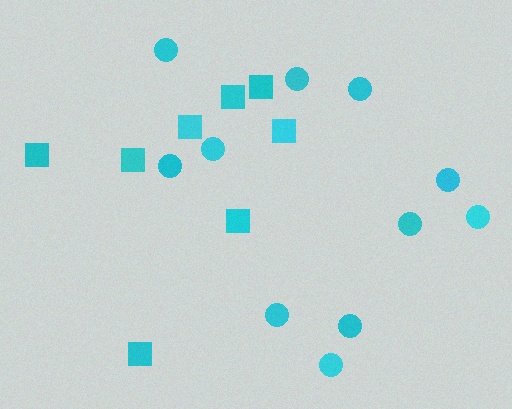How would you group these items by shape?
There are 2 groups: one group of squares (8) and one group of circles (11).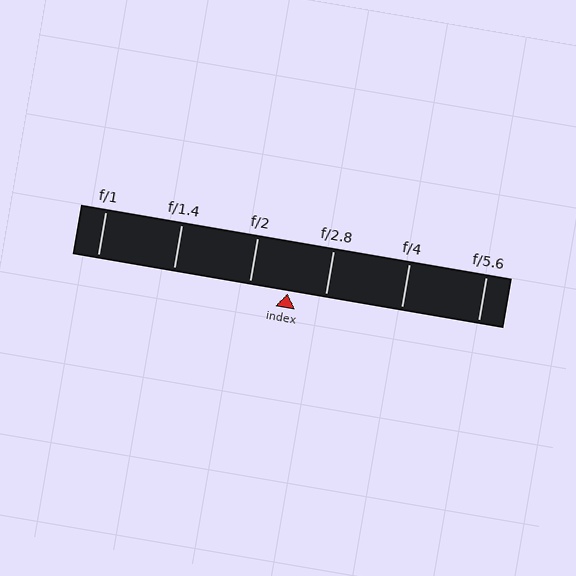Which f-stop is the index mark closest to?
The index mark is closest to f/2.8.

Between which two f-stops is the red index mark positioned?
The index mark is between f/2 and f/2.8.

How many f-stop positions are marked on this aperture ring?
There are 6 f-stop positions marked.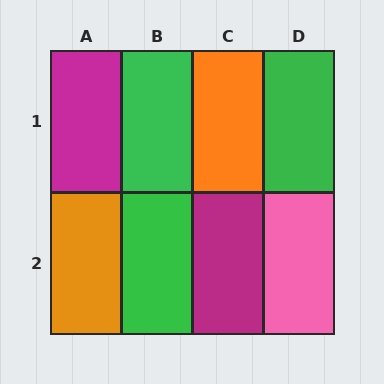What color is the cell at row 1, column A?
Magenta.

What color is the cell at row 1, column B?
Green.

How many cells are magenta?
2 cells are magenta.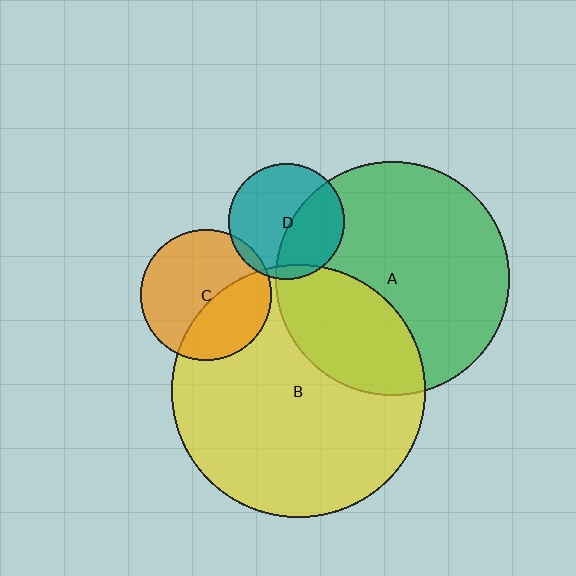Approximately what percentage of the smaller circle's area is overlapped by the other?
Approximately 40%.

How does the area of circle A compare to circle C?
Approximately 3.2 times.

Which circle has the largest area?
Circle B (yellow).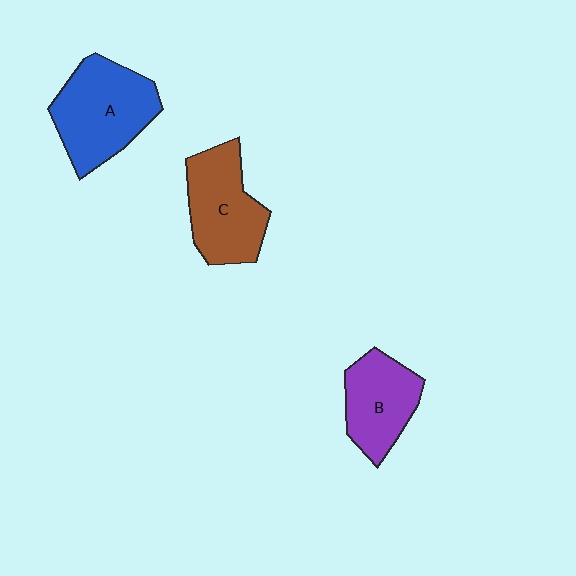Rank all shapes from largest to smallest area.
From largest to smallest: A (blue), C (brown), B (purple).